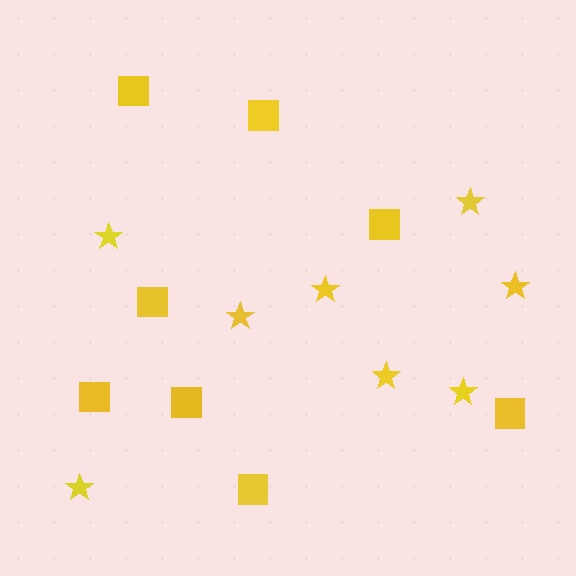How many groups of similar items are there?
There are 2 groups: one group of squares (8) and one group of stars (8).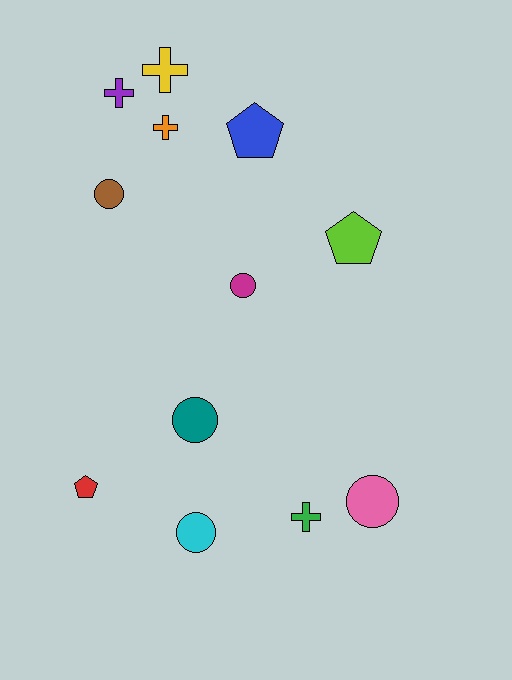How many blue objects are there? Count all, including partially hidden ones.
There is 1 blue object.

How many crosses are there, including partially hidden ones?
There are 4 crosses.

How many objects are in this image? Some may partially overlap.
There are 12 objects.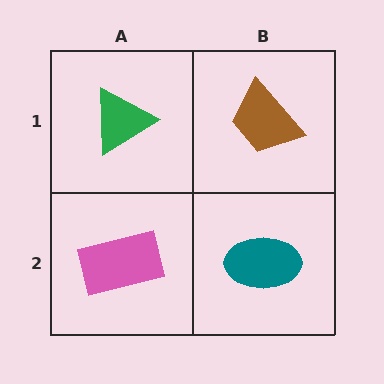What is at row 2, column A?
A pink rectangle.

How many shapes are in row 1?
2 shapes.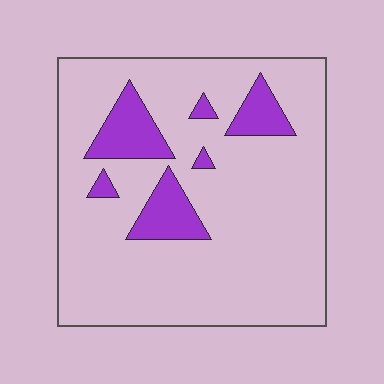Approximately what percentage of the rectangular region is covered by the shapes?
Approximately 15%.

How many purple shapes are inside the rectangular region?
6.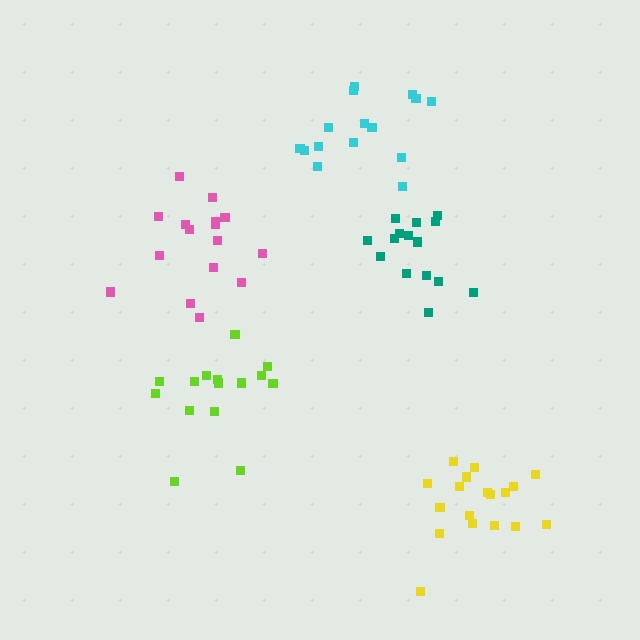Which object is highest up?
The cyan cluster is topmost.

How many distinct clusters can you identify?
There are 5 distinct clusters.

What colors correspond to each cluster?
The clusters are colored: teal, yellow, cyan, lime, pink.